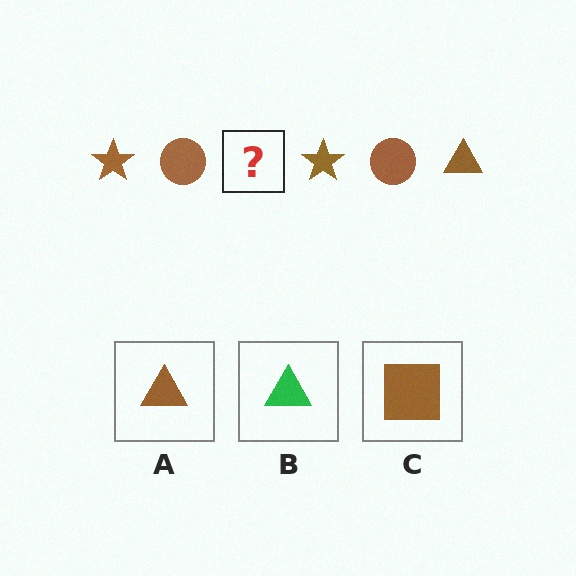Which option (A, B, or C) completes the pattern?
A.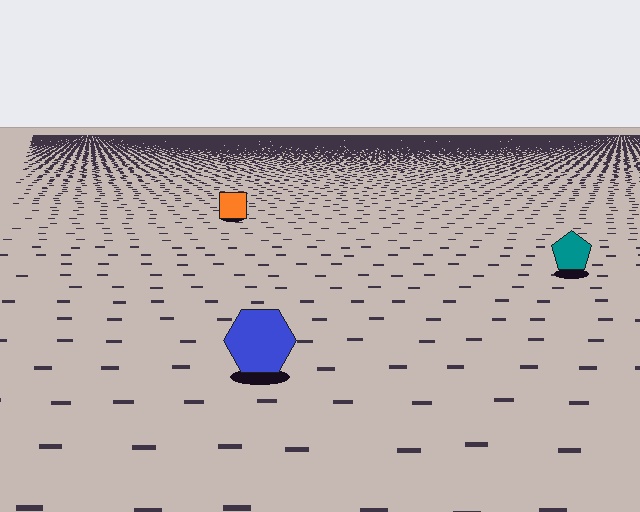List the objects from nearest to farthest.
From nearest to farthest: the blue hexagon, the teal pentagon, the orange square.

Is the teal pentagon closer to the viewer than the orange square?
Yes. The teal pentagon is closer — you can tell from the texture gradient: the ground texture is coarser near it.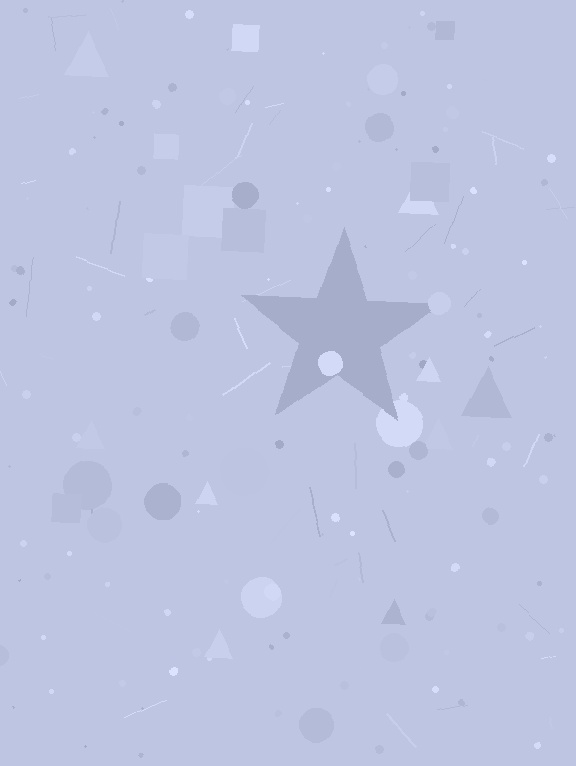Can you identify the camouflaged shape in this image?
The camouflaged shape is a star.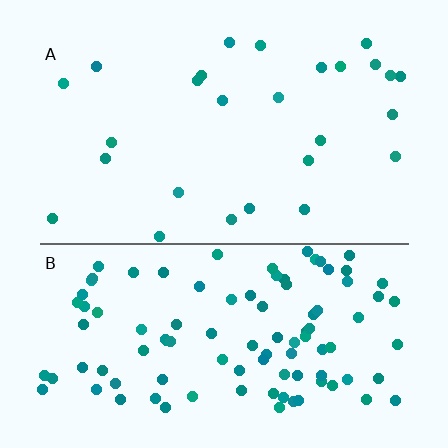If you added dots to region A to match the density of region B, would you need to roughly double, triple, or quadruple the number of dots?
Approximately quadruple.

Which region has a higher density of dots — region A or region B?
B (the bottom).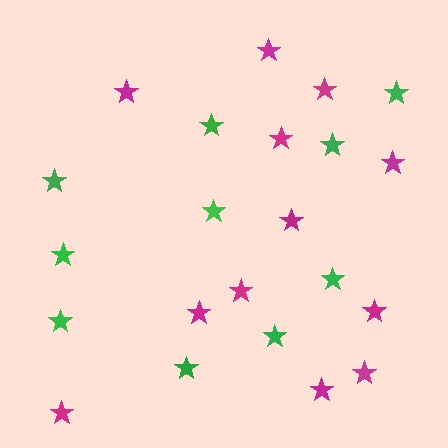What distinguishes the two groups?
There are 2 groups: one group of magenta stars (12) and one group of green stars (10).